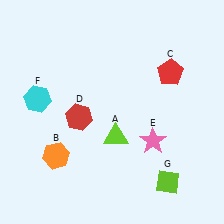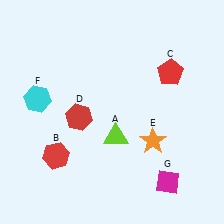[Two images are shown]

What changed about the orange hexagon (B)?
In Image 1, B is orange. In Image 2, it changed to red.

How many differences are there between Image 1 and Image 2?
There are 3 differences between the two images.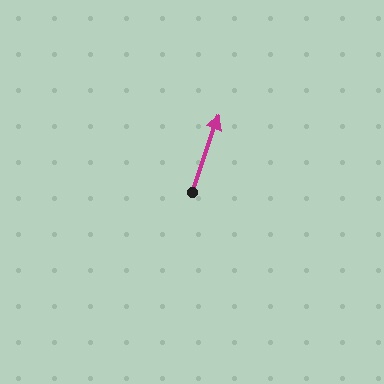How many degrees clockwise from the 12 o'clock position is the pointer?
Approximately 19 degrees.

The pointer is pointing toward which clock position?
Roughly 1 o'clock.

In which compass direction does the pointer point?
North.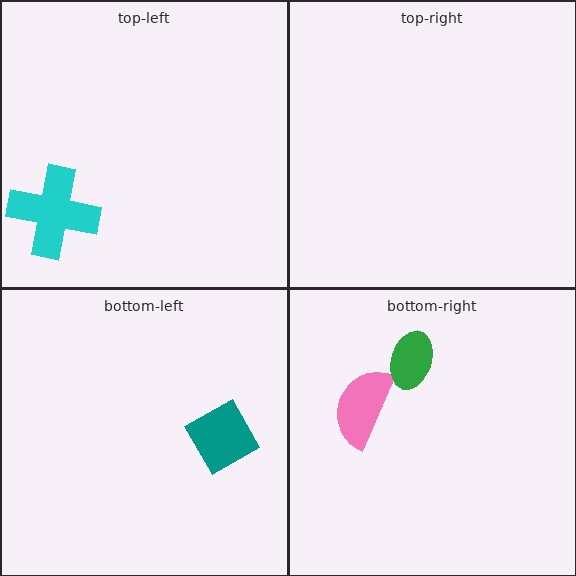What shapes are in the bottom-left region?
The teal diamond.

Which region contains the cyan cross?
The top-left region.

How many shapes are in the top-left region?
1.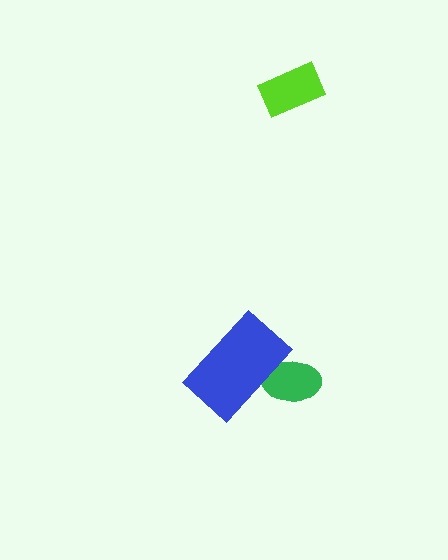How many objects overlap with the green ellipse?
1 object overlaps with the green ellipse.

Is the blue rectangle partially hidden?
No, no other shape covers it.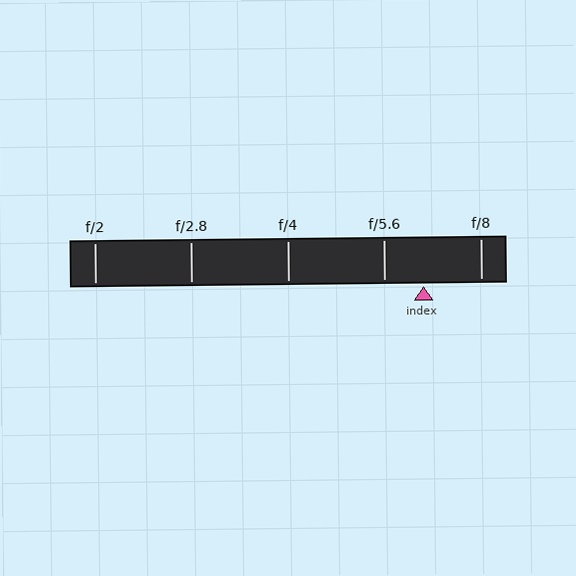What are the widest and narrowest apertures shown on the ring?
The widest aperture shown is f/2 and the narrowest is f/8.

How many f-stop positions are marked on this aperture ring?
There are 5 f-stop positions marked.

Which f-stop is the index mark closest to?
The index mark is closest to f/5.6.